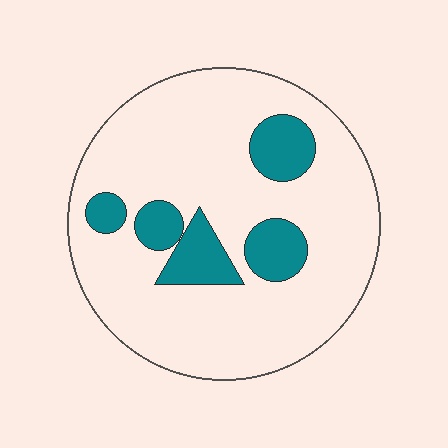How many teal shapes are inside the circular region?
5.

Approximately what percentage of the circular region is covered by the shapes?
Approximately 20%.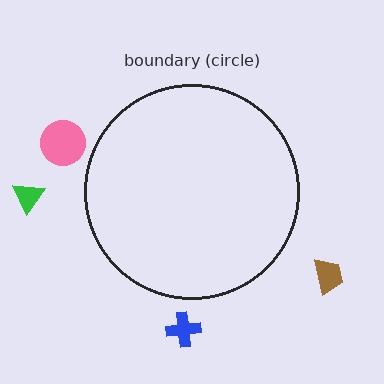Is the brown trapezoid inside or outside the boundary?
Outside.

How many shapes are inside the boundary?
0 inside, 4 outside.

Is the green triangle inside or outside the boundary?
Outside.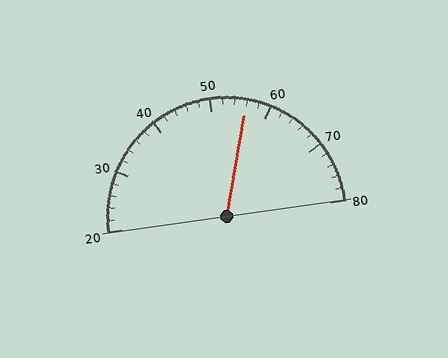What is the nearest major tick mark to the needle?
The nearest major tick mark is 60.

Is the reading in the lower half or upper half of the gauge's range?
The reading is in the upper half of the range (20 to 80).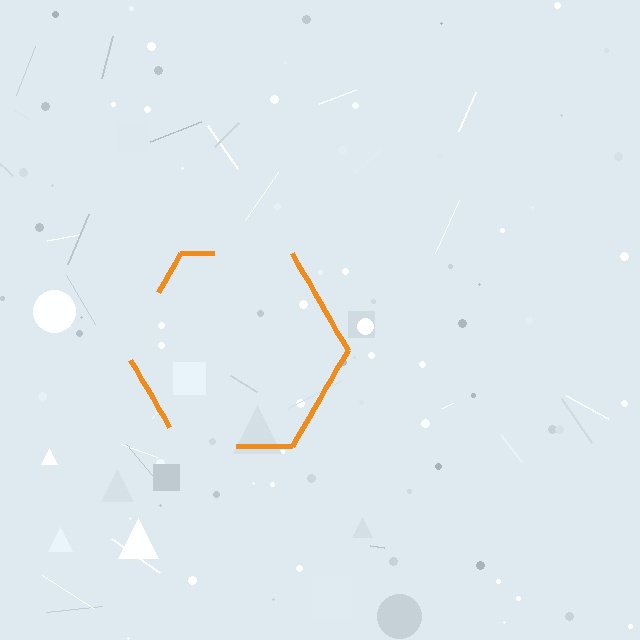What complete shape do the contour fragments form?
The contour fragments form a hexagon.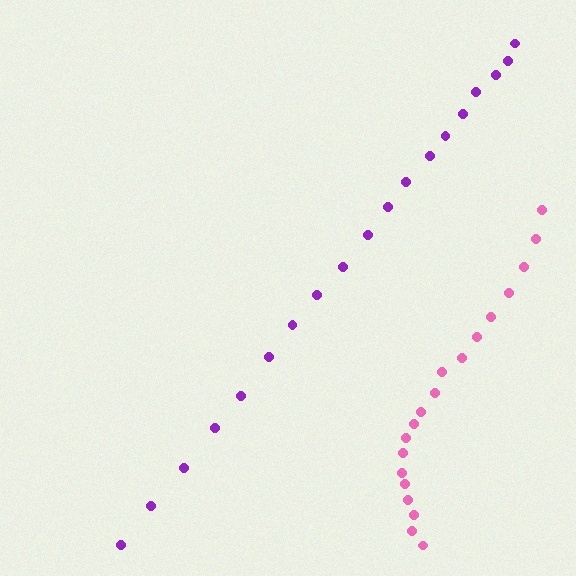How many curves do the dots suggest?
There are 2 distinct paths.